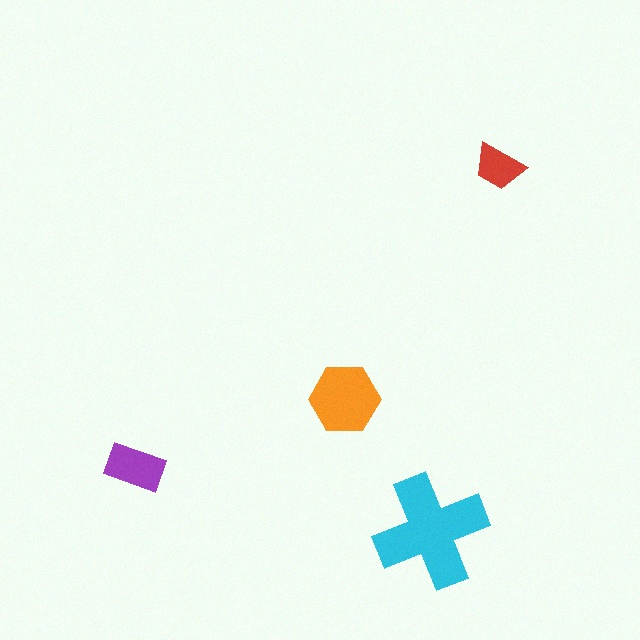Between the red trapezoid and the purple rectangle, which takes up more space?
The purple rectangle.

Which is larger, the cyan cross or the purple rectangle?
The cyan cross.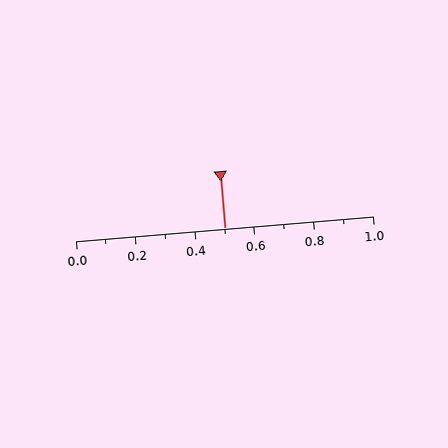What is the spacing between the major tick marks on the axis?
The major ticks are spaced 0.2 apart.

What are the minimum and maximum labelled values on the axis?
The axis runs from 0.0 to 1.0.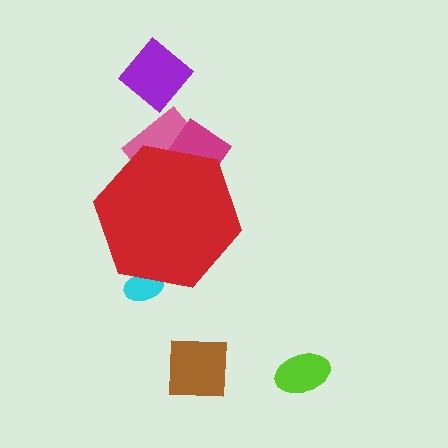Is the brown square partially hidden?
No, the brown square is fully visible.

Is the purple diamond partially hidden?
No, the purple diamond is fully visible.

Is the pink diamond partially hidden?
Yes, the pink diamond is partially hidden behind the red hexagon.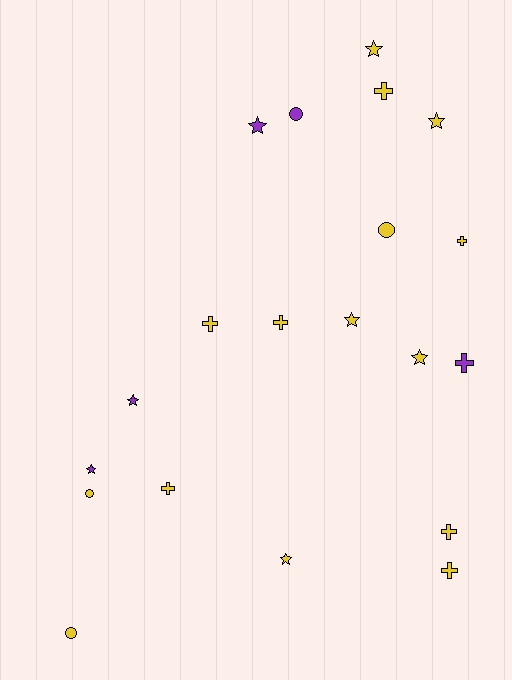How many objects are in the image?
There are 20 objects.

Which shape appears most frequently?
Cross, with 8 objects.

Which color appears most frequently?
Yellow, with 15 objects.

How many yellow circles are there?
There are 3 yellow circles.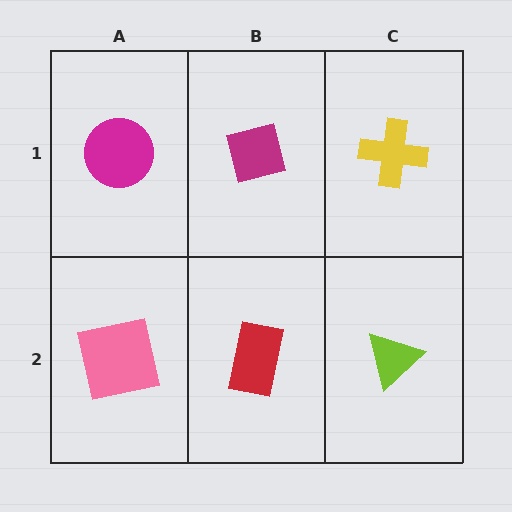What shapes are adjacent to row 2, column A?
A magenta circle (row 1, column A), a red rectangle (row 2, column B).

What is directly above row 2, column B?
A magenta square.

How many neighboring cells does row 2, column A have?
2.